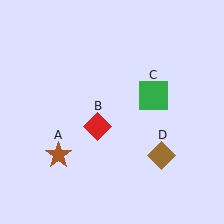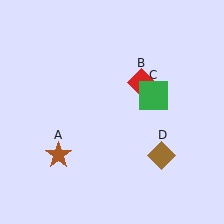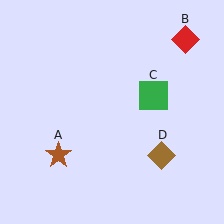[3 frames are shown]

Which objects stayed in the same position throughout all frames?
Brown star (object A) and green square (object C) and brown diamond (object D) remained stationary.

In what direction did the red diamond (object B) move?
The red diamond (object B) moved up and to the right.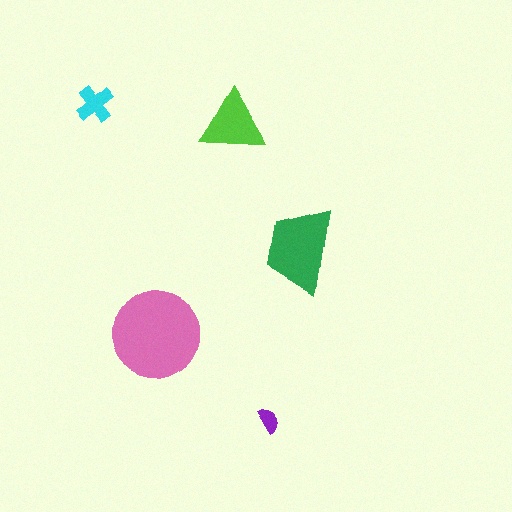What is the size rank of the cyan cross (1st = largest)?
4th.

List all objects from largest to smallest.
The pink circle, the green trapezoid, the lime triangle, the cyan cross, the purple semicircle.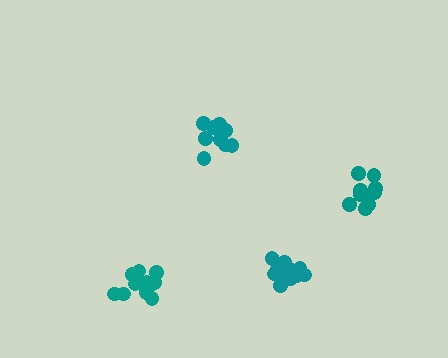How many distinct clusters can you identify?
There are 4 distinct clusters.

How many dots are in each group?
Group 1: 10 dots, Group 2: 12 dots, Group 3: 13 dots, Group 4: 9 dots (44 total).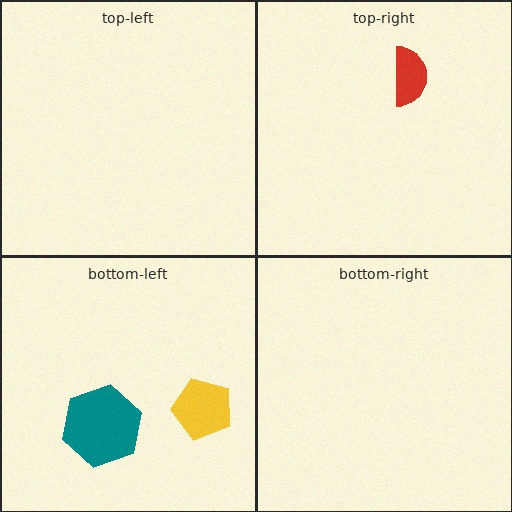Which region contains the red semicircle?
The top-right region.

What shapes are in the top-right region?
The red semicircle.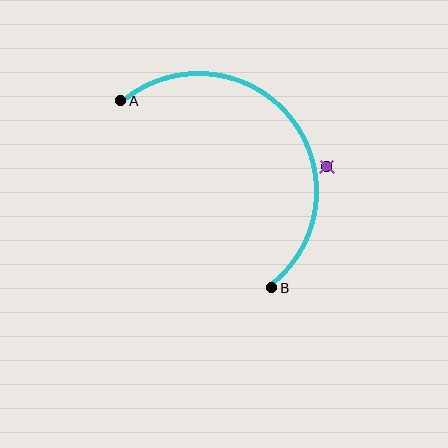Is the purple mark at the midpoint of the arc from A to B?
No — the purple mark does not lie on the arc at all. It sits slightly outside the curve.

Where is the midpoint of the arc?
The arc midpoint is the point on the curve farthest from the straight line joining A and B. It sits above and to the right of that line.